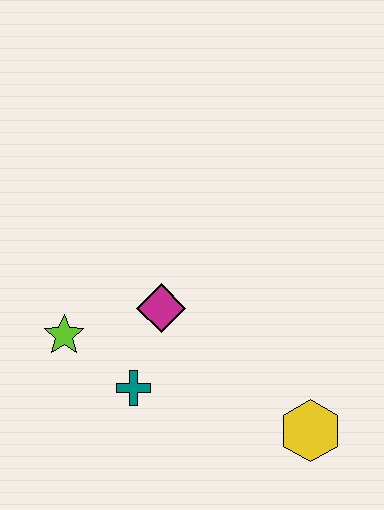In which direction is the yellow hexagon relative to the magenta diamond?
The yellow hexagon is to the right of the magenta diamond.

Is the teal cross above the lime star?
No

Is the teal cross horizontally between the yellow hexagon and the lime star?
Yes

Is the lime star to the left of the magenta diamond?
Yes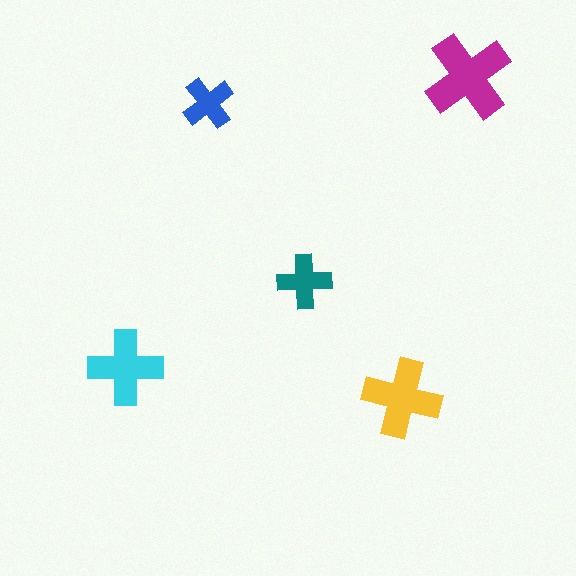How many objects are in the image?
There are 5 objects in the image.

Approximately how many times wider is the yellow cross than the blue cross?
About 1.5 times wider.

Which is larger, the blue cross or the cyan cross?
The cyan one.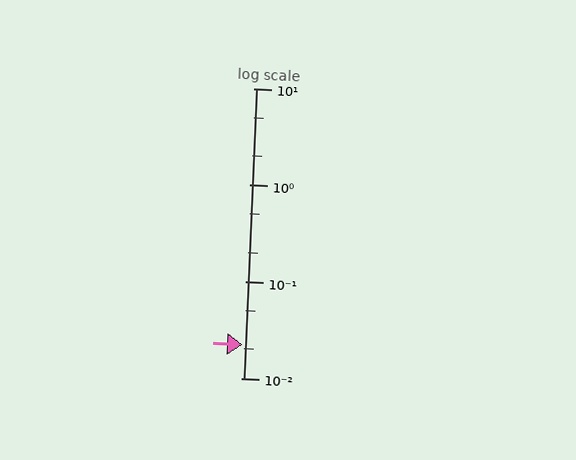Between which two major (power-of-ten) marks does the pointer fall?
The pointer is between 0.01 and 0.1.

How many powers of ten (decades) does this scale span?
The scale spans 3 decades, from 0.01 to 10.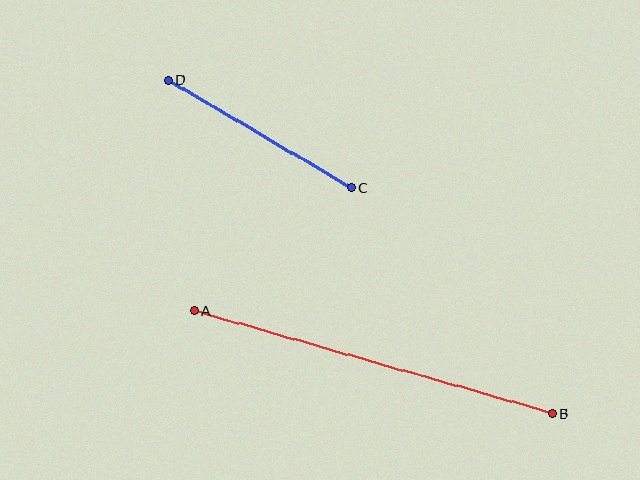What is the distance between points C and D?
The distance is approximately 213 pixels.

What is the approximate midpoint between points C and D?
The midpoint is at approximately (260, 134) pixels.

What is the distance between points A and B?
The distance is approximately 372 pixels.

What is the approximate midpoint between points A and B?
The midpoint is at approximately (373, 362) pixels.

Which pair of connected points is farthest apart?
Points A and B are farthest apart.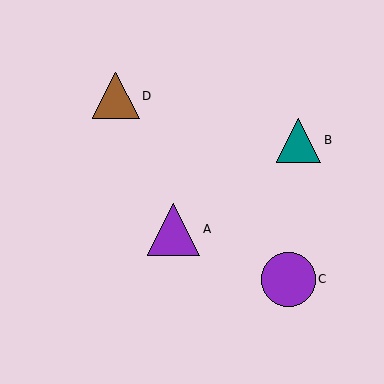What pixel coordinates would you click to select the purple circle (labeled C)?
Click at (288, 279) to select the purple circle C.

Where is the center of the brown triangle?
The center of the brown triangle is at (116, 96).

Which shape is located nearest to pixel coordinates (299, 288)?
The purple circle (labeled C) at (288, 279) is nearest to that location.